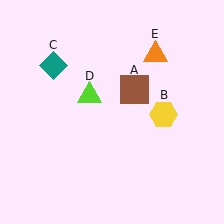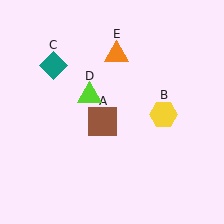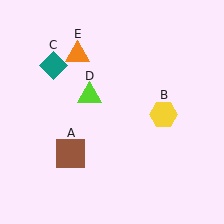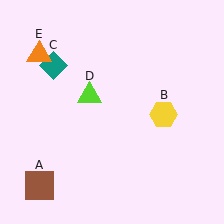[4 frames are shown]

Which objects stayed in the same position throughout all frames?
Yellow hexagon (object B) and teal diamond (object C) and lime triangle (object D) remained stationary.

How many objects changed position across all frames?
2 objects changed position: brown square (object A), orange triangle (object E).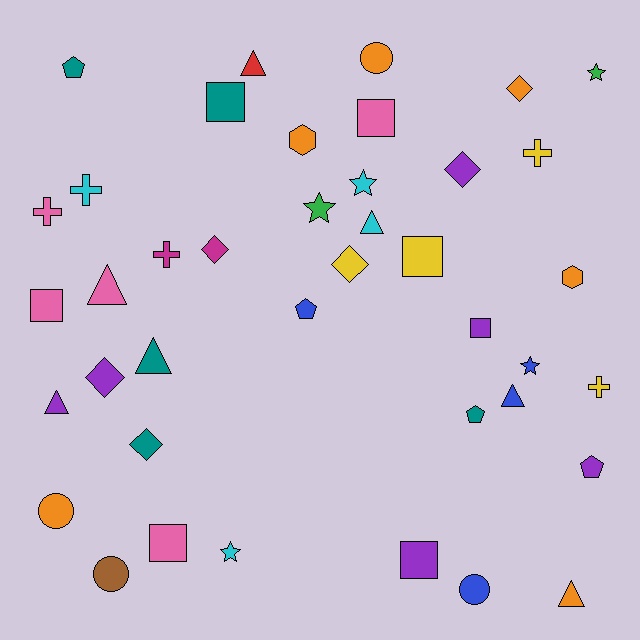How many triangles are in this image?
There are 7 triangles.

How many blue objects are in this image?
There are 4 blue objects.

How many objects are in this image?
There are 40 objects.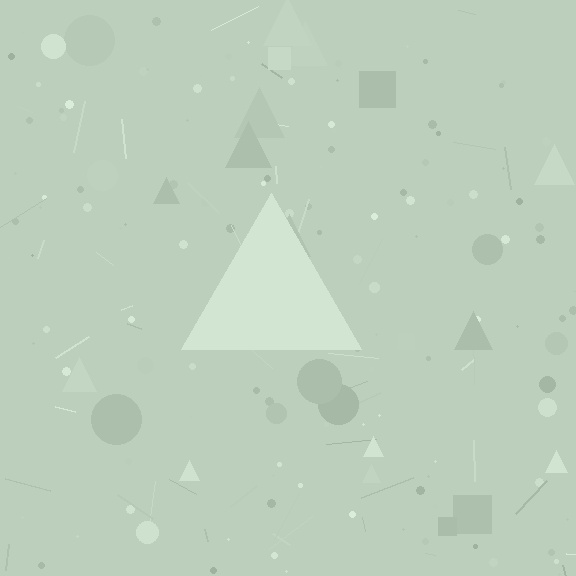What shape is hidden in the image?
A triangle is hidden in the image.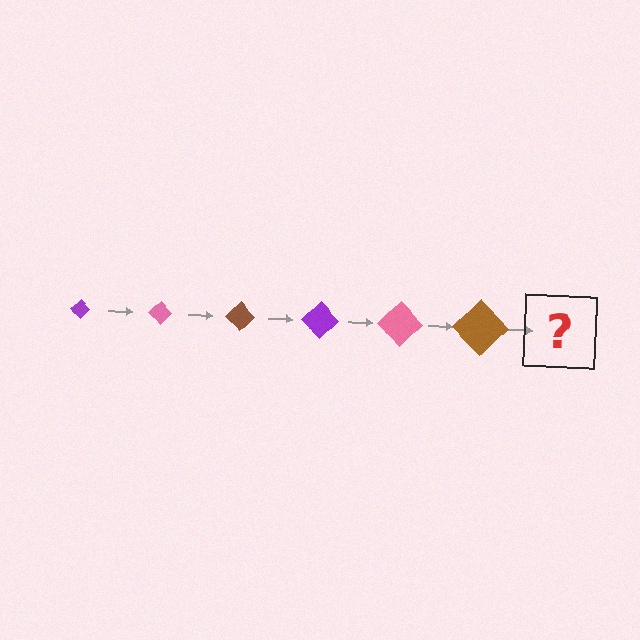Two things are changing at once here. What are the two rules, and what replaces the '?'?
The two rules are that the diamond grows larger each step and the color cycles through purple, pink, and brown. The '?' should be a purple diamond, larger than the previous one.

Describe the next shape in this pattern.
It should be a purple diamond, larger than the previous one.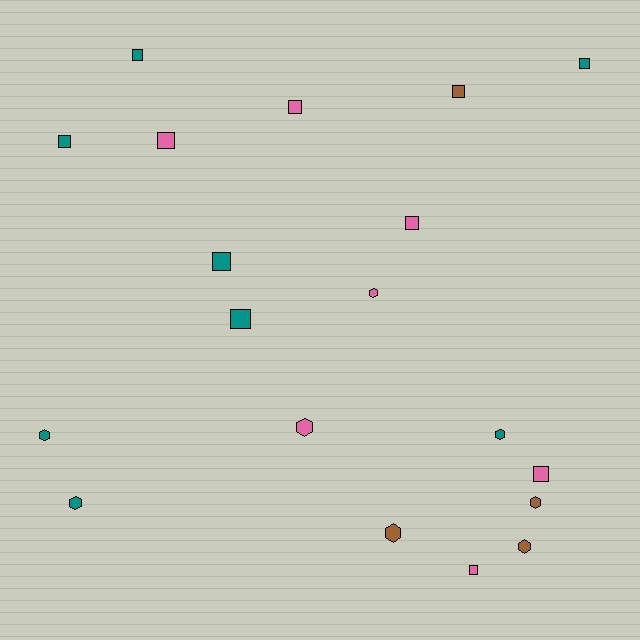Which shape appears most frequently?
Square, with 11 objects.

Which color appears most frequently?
Teal, with 8 objects.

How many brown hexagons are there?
There are 3 brown hexagons.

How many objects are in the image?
There are 19 objects.